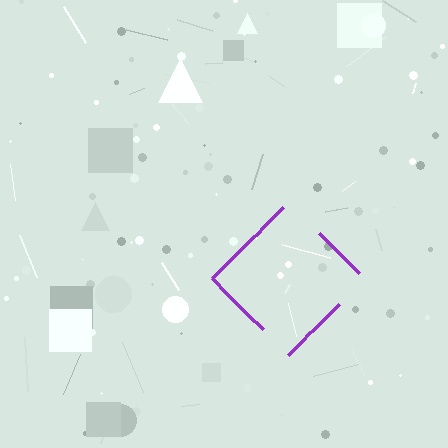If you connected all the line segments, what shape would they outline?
They would outline a diamond.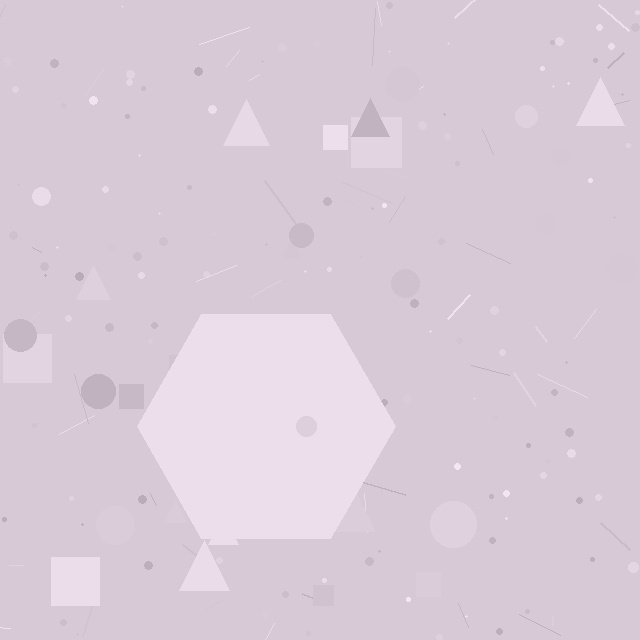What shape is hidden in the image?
A hexagon is hidden in the image.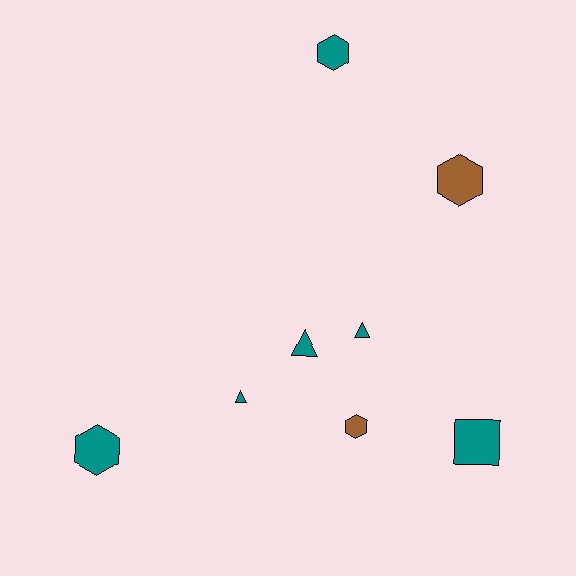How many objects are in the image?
There are 8 objects.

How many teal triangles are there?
There are 3 teal triangles.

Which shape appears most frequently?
Hexagon, with 4 objects.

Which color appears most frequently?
Teal, with 6 objects.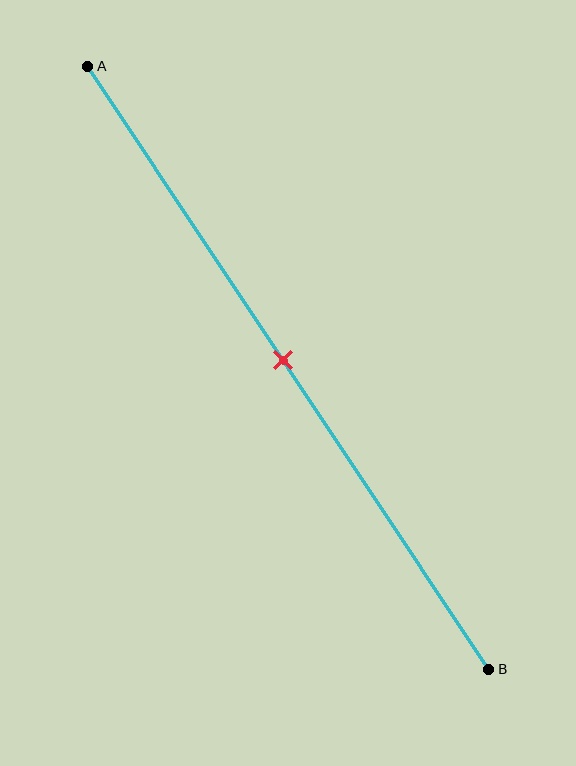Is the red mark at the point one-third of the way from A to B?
No, the mark is at about 50% from A, not at the 33% one-third point.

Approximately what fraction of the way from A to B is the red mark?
The red mark is approximately 50% of the way from A to B.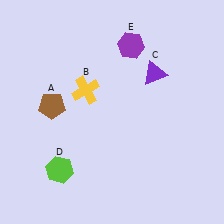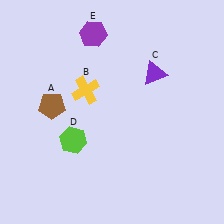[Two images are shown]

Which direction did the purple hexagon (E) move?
The purple hexagon (E) moved left.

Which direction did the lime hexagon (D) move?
The lime hexagon (D) moved up.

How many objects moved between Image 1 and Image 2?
2 objects moved between the two images.